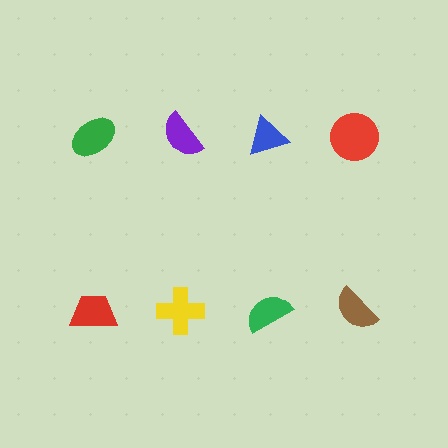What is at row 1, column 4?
A red circle.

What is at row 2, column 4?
A brown semicircle.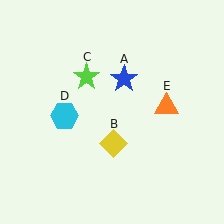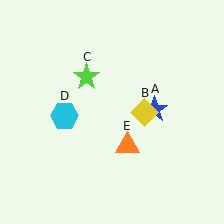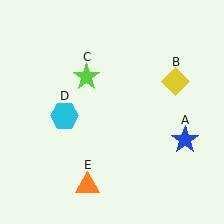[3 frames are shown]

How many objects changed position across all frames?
3 objects changed position: blue star (object A), yellow diamond (object B), orange triangle (object E).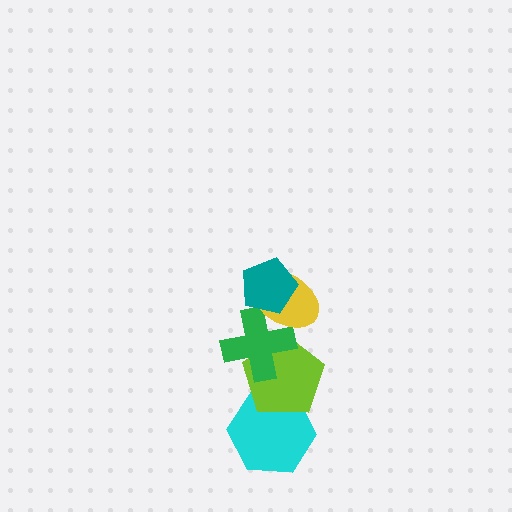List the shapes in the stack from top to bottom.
From top to bottom: the teal pentagon, the yellow ellipse, the green cross, the lime pentagon, the cyan hexagon.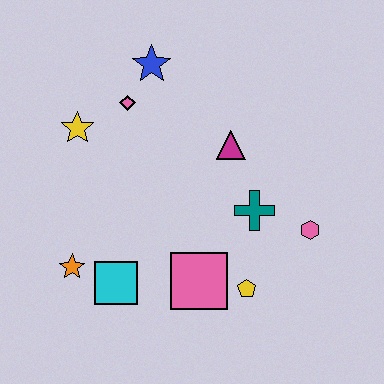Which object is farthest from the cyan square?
The blue star is farthest from the cyan square.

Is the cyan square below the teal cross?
Yes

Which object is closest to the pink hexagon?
The teal cross is closest to the pink hexagon.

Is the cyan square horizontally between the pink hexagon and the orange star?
Yes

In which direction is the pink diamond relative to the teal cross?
The pink diamond is to the left of the teal cross.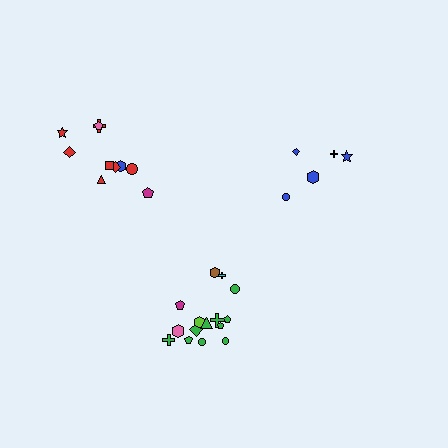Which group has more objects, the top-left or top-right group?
The top-left group.